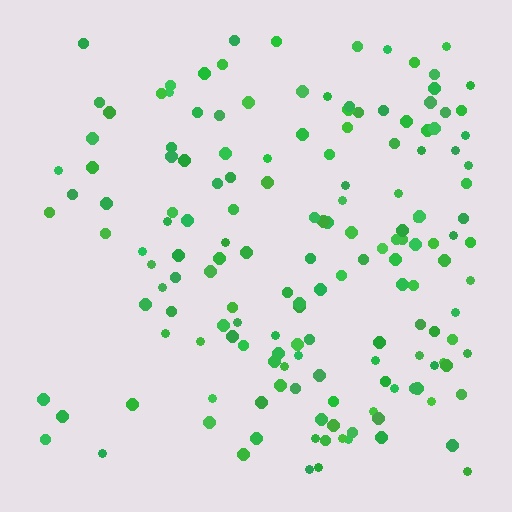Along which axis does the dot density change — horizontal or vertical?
Horizontal.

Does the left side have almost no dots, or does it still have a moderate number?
Still a moderate number, just noticeably fewer than the right.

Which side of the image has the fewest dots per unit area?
The left.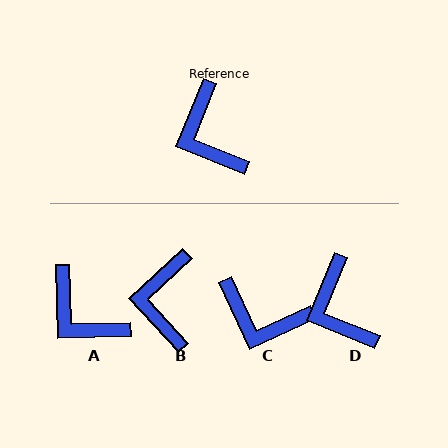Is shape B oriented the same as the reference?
No, it is off by about 25 degrees.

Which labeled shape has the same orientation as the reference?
D.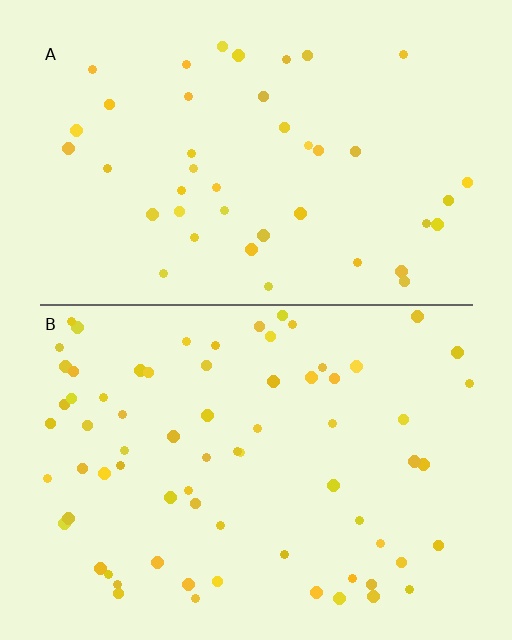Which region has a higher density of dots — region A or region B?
B (the bottom).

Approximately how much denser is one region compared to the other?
Approximately 1.7× — region B over region A.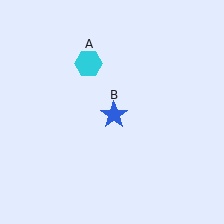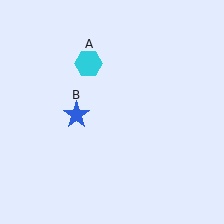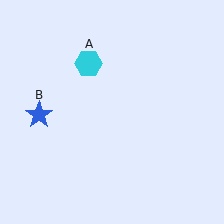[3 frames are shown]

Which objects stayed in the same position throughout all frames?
Cyan hexagon (object A) remained stationary.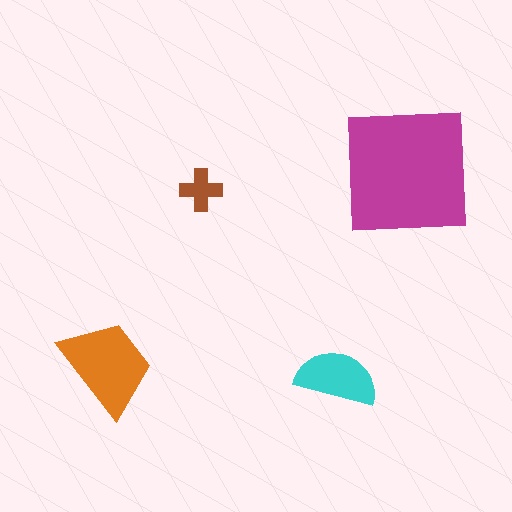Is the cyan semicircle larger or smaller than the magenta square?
Smaller.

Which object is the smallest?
The brown cross.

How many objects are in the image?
There are 4 objects in the image.